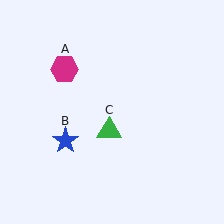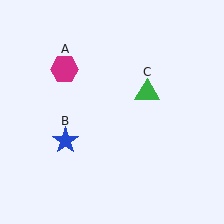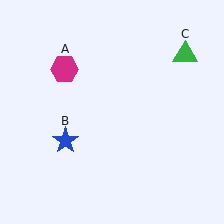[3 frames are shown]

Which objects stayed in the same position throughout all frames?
Magenta hexagon (object A) and blue star (object B) remained stationary.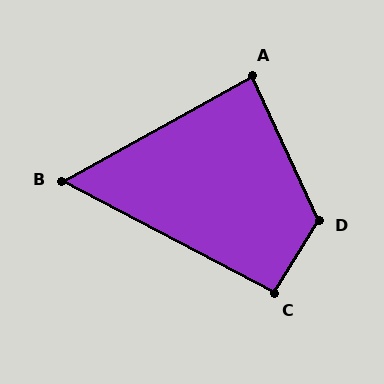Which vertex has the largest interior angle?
D, at approximately 123 degrees.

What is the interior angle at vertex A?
Approximately 86 degrees (approximately right).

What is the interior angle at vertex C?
Approximately 94 degrees (approximately right).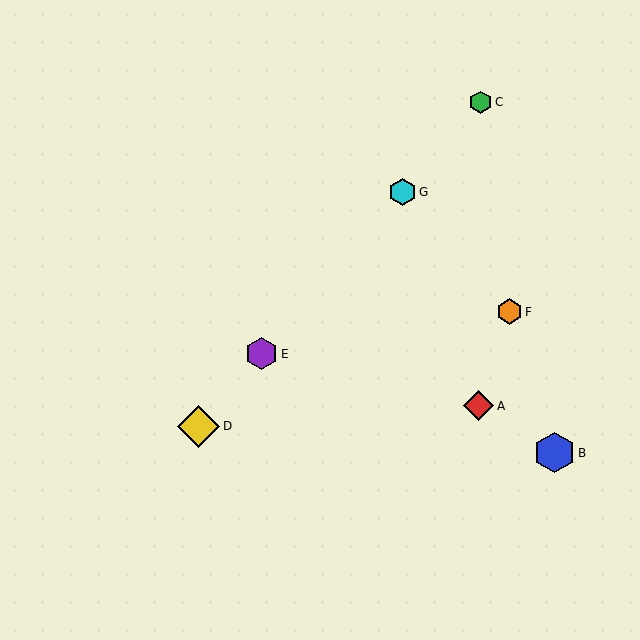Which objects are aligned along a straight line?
Objects C, D, E, G are aligned along a straight line.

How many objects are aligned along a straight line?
4 objects (C, D, E, G) are aligned along a straight line.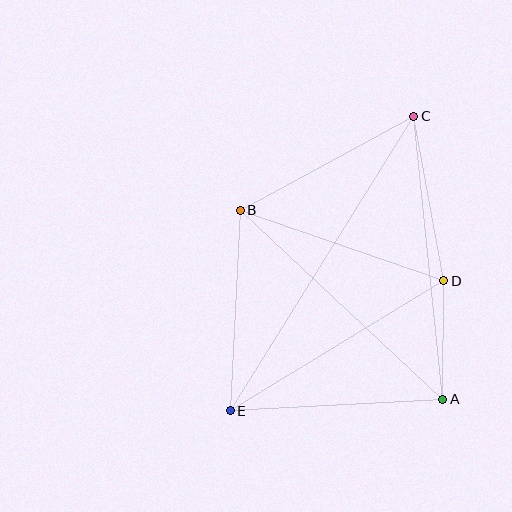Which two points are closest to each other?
Points A and D are closest to each other.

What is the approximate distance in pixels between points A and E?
The distance between A and E is approximately 213 pixels.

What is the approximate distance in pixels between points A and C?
The distance between A and C is approximately 285 pixels.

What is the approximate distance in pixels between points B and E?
The distance between B and E is approximately 201 pixels.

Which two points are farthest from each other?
Points C and E are farthest from each other.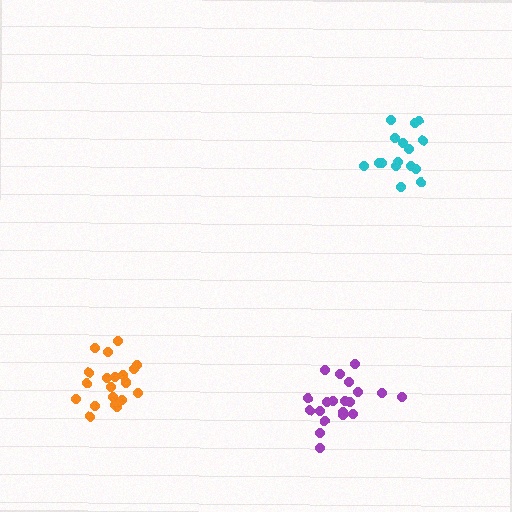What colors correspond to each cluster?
The clusters are colored: purple, orange, cyan.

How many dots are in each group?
Group 1: 20 dots, Group 2: 21 dots, Group 3: 16 dots (57 total).